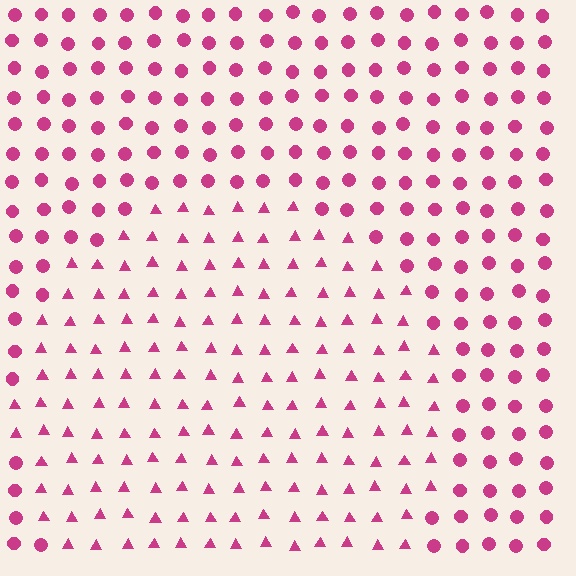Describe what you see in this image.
The image is filled with small magenta elements arranged in a uniform grid. A circle-shaped region contains triangles, while the surrounding area contains circles. The boundary is defined purely by the change in element shape.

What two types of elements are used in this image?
The image uses triangles inside the circle region and circles outside it.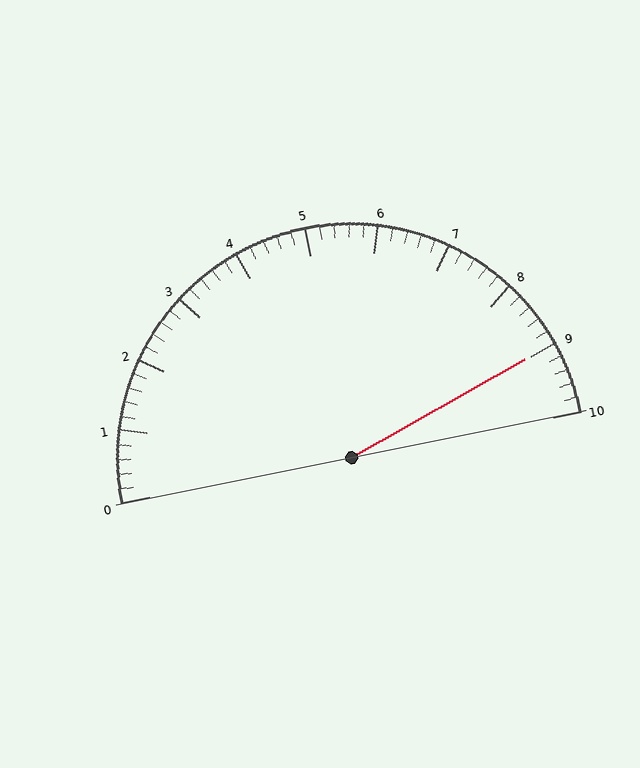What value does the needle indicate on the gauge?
The needle indicates approximately 9.0.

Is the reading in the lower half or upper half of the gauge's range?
The reading is in the upper half of the range (0 to 10).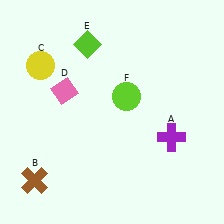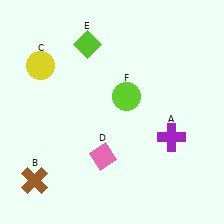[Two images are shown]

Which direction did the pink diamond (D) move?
The pink diamond (D) moved down.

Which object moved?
The pink diamond (D) moved down.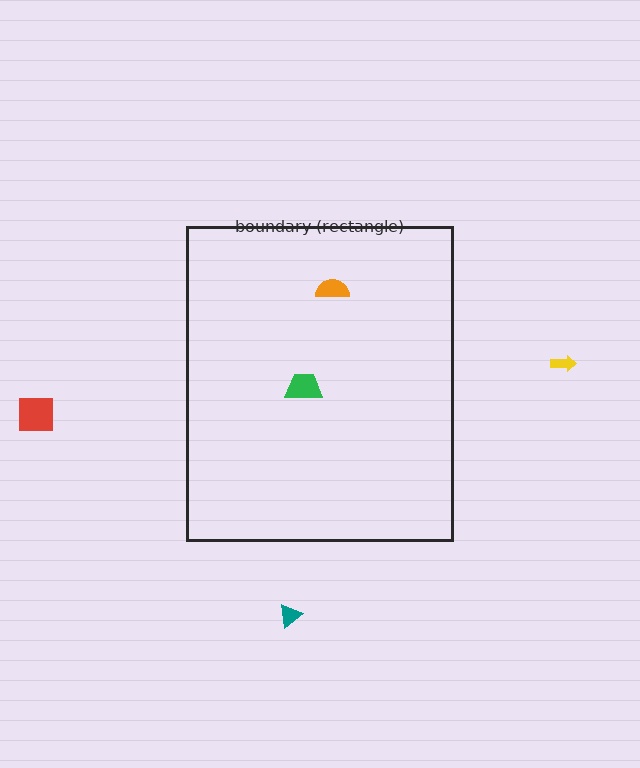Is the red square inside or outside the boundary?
Outside.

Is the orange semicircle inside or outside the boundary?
Inside.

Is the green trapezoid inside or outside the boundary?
Inside.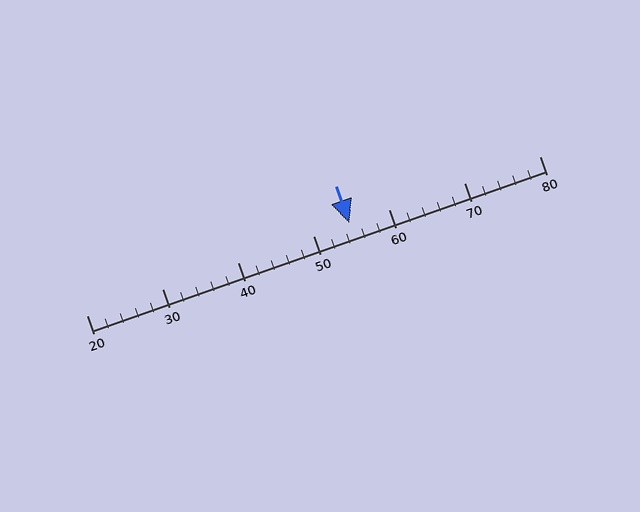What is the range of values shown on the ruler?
The ruler shows values from 20 to 80.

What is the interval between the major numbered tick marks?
The major tick marks are spaced 10 units apart.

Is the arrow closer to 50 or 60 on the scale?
The arrow is closer to 50.